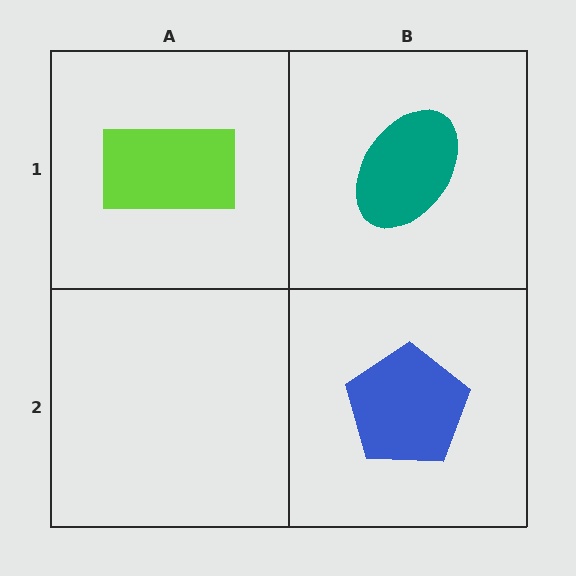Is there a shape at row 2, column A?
No, that cell is empty.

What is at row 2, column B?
A blue pentagon.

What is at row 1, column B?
A teal ellipse.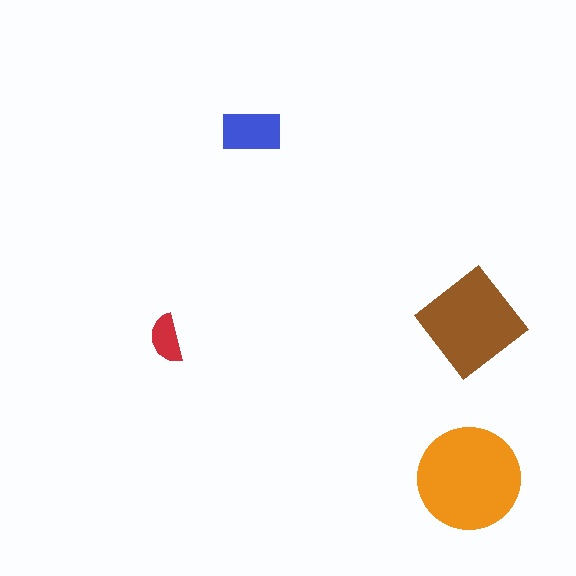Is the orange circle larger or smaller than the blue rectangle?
Larger.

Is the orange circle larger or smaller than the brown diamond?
Larger.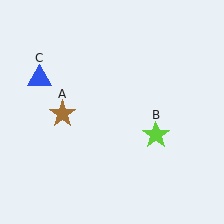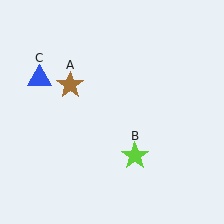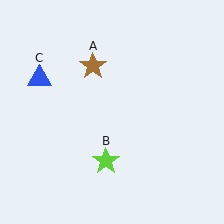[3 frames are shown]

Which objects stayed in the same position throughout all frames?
Blue triangle (object C) remained stationary.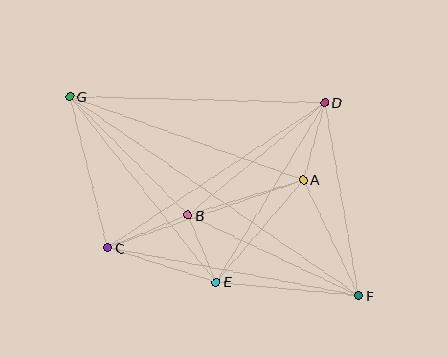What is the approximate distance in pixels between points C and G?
The distance between C and G is approximately 156 pixels.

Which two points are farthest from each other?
Points F and G are farthest from each other.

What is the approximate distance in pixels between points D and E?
The distance between D and E is approximately 210 pixels.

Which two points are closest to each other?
Points B and E are closest to each other.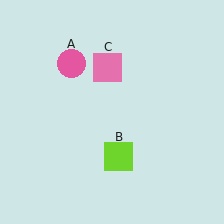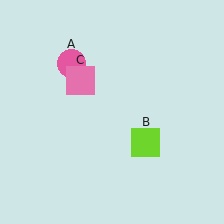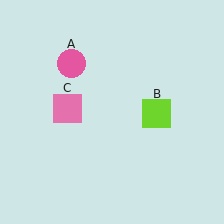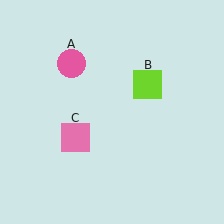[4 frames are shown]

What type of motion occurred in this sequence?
The lime square (object B), pink square (object C) rotated counterclockwise around the center of the scene.